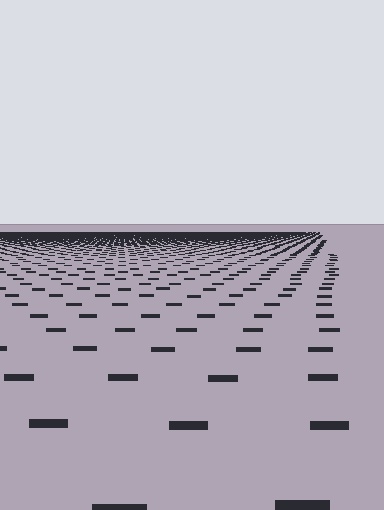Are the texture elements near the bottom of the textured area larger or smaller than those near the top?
Larger. Near the bottom, elements are closer to the viewer and appear at a bigger on-screen size.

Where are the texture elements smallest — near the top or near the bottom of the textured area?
Near the top.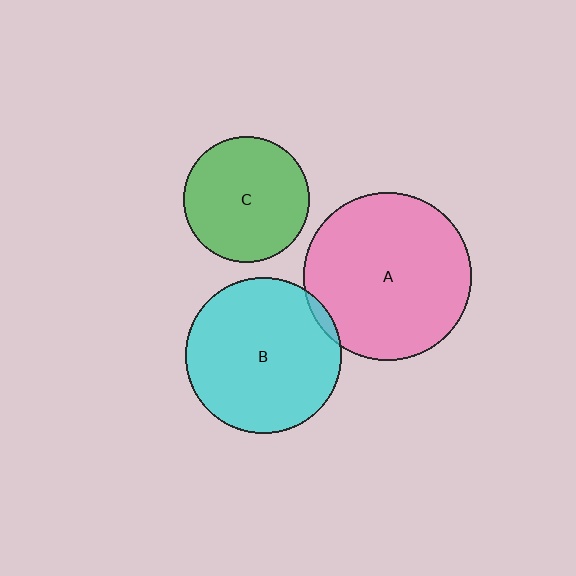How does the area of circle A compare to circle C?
Approximately 1.8 times.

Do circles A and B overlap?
Yes.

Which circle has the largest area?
Circle A (pink).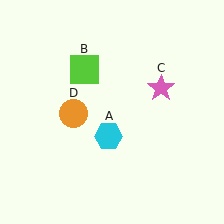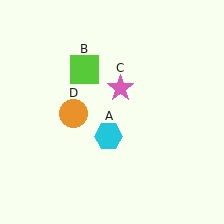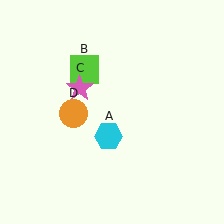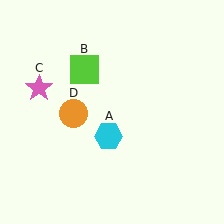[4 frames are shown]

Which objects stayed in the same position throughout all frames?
Cyan hexagon (object A) and lime square (object B) and orange circle (object D) remained stationary.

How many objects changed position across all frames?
1 object changed position: pink star (object C).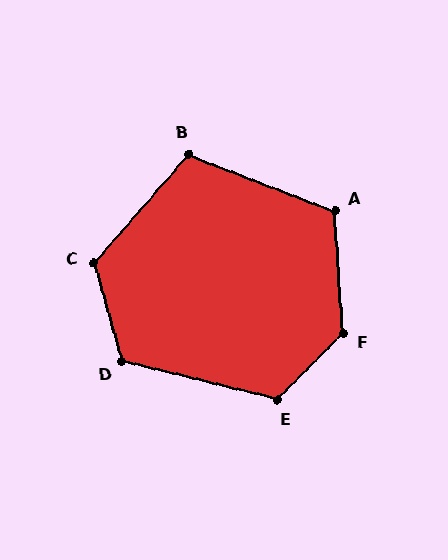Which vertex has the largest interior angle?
F, at approximately 131 degrees.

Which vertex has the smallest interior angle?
B, at approximately 110 degrees.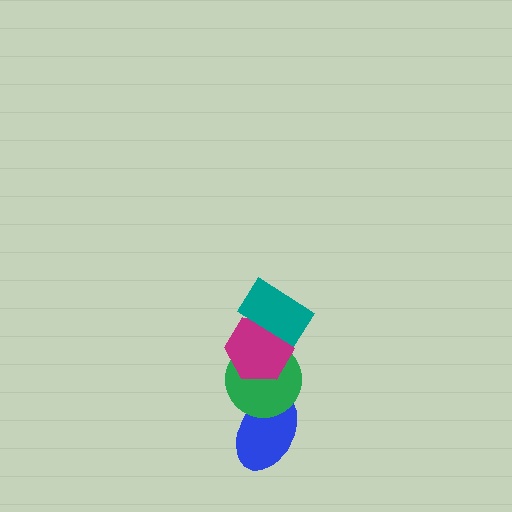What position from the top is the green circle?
The green circle is 3rd from the top.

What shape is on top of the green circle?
The magenta hexagon is on top of the green circle.